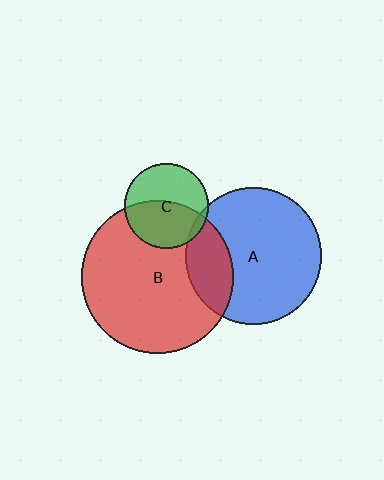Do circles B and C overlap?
Yes.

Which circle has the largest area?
Circle B (red).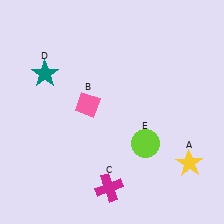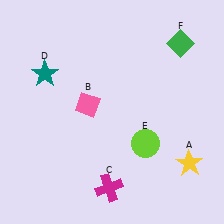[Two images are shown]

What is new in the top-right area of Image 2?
A green diamond (F) was added in the top-right area of Image 2.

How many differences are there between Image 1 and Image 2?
There is 1 difference between the two images.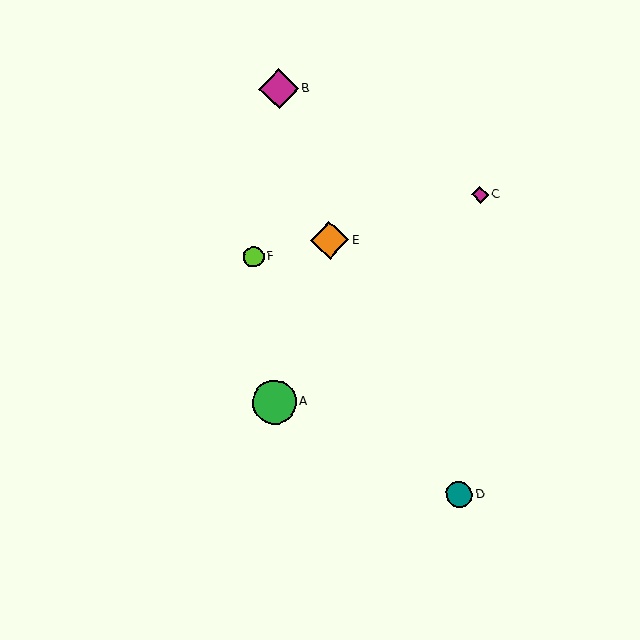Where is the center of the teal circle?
The center of the teal circle is at (459, 495).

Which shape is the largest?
The green circle (labeled A) is the largest.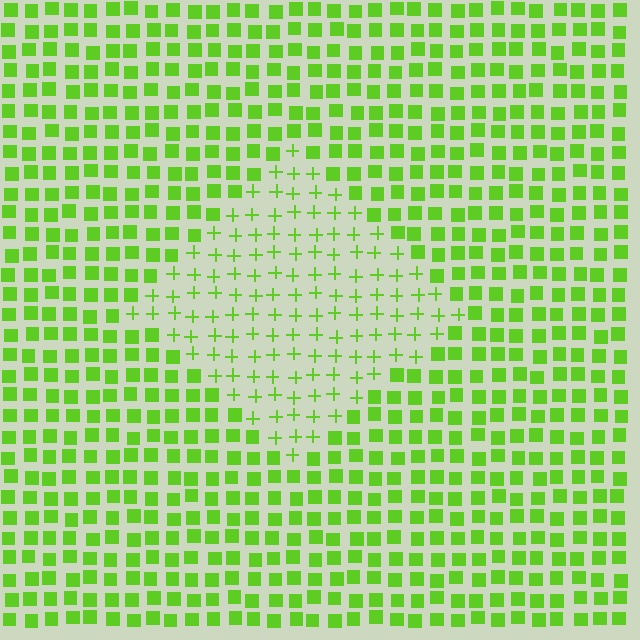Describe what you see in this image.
The image is filled with small lime elements arranged in a uniform grid. A diamond-shaped region contains plus signs, while the surrounding area contains squares. The boundary is defined purely by the change in element shape.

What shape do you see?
I see a diamond.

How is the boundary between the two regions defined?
The boundary is defined by a change in element shape: plus signs inside vs. squares outside. All elements share the same color and spacing.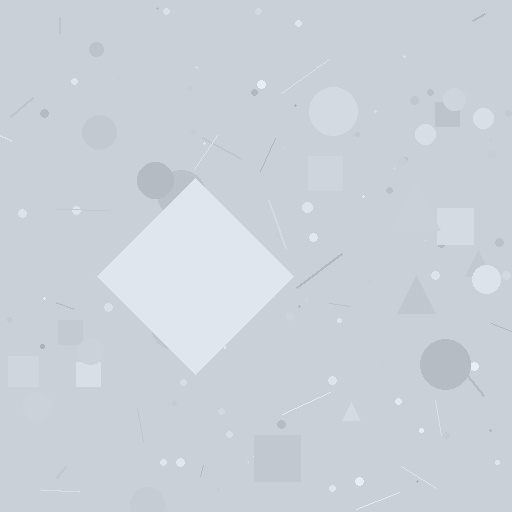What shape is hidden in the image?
A diamond is hidden in the image.